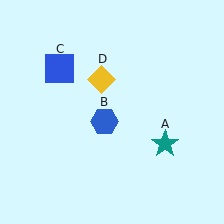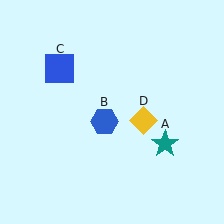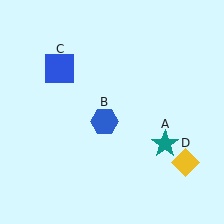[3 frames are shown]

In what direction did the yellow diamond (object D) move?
The yellow diamond (object D) moved down and to the right.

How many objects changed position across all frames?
1 object changed position: yellow diamond (object D).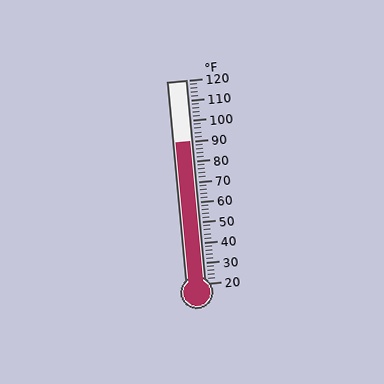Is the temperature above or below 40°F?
The temperature is above 40°F.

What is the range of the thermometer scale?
The thermometer scale ranges from 20°F to 120°F.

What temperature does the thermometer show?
The thermometer shows approximately 90°F.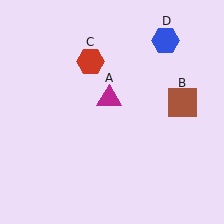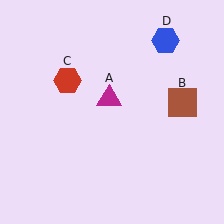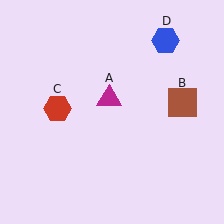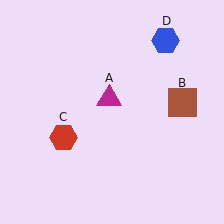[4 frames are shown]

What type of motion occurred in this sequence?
The red hexagon (object C) rotated counterclockwise around the center of the scene.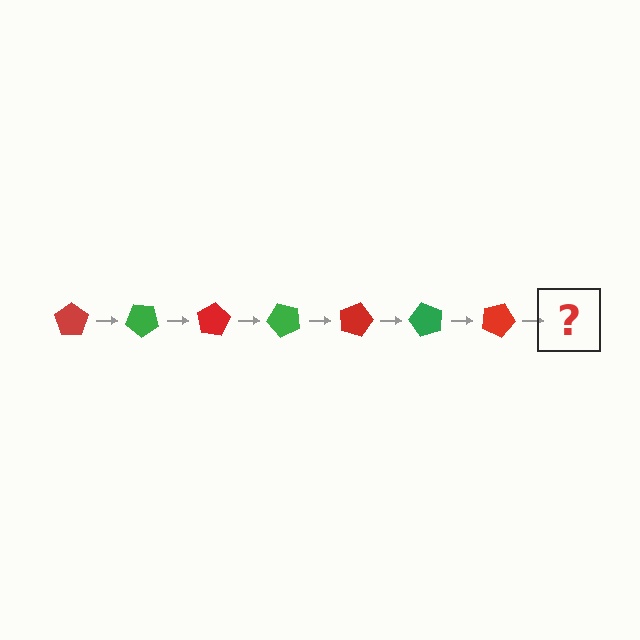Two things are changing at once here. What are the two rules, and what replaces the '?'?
The two rules are that it rotates 40 degrees each step and the color cycles through red and green. The '?' should be a green pentagon, rotated 280 degrees from the start.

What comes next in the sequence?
The next element should be a green pentagon, rotated 280 degrees from the start.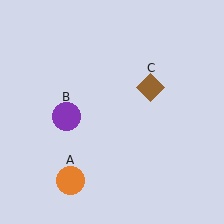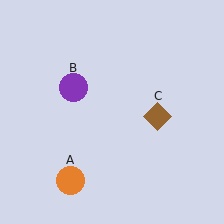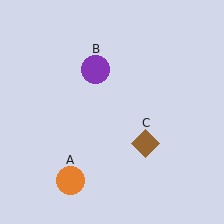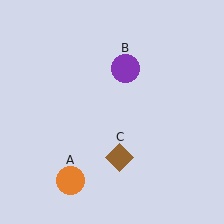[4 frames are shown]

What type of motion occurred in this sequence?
The purple circle (object B), brown diamond (object C) rotated clockwise around the center of the scene.